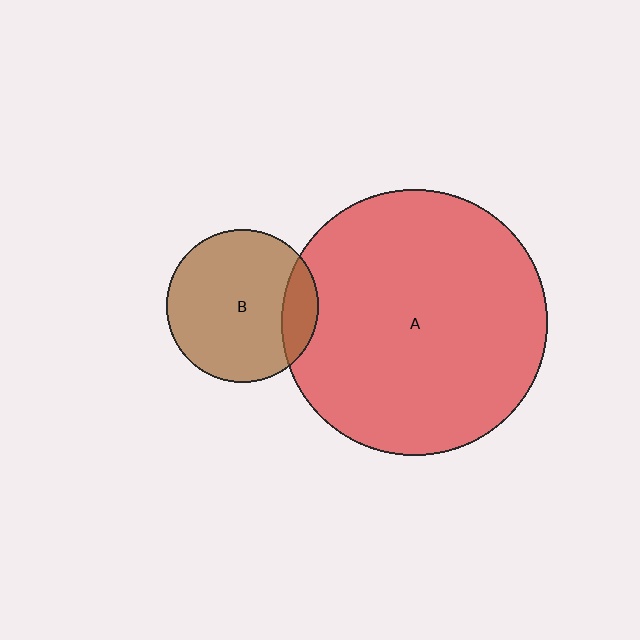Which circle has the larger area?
Circle A (red).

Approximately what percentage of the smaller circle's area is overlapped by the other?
Approximately 15%.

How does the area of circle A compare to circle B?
Approximately 3.0 times.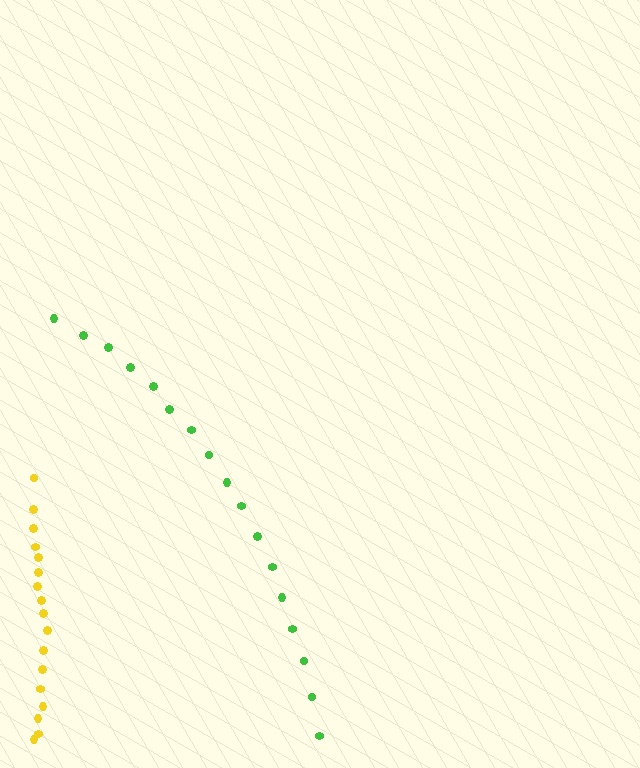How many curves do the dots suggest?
There are 2 distinct paths.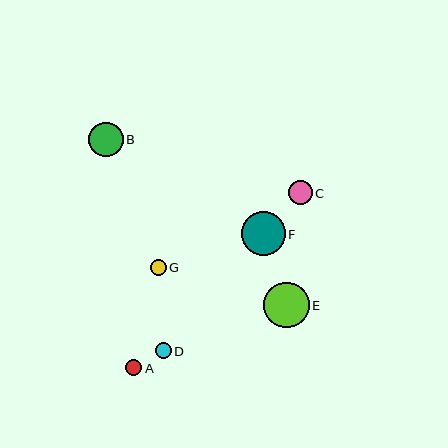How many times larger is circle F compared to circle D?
Circle F is approximately 2.7 times the size of circle D.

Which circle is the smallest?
Circle A is the smallest with a size of approximately 16 pixels.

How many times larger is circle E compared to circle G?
Circle E is approximately 2.9 times the size of circle G.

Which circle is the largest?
Circle E is the largest with a size of approximately 45 pixels.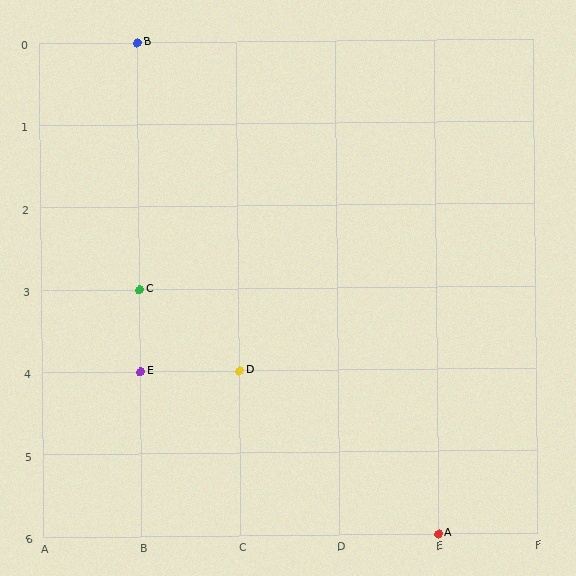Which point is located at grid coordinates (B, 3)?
Point C is at (B, 3).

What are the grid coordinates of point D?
Point D is at grid coordinates (C, 4).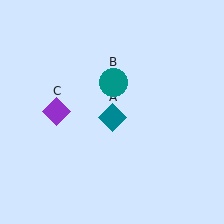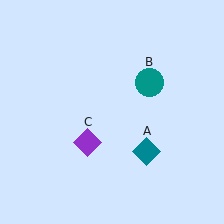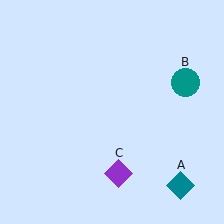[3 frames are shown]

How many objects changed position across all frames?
3 objects changed position: teal diamond (object A), teal circle (object B), purple diamond (object C).